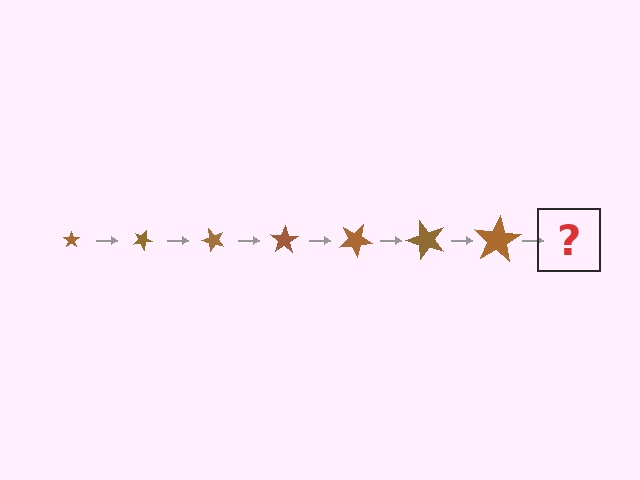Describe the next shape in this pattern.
It should be a star, larger than the previous one and rotated 175 degrees from the start.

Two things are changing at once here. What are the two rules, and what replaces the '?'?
The two rules are that the star grows larger each step and it rotates 25 degrees each step. The '?' should be a star, larger than the previous one and rotated 175 degrees from the start.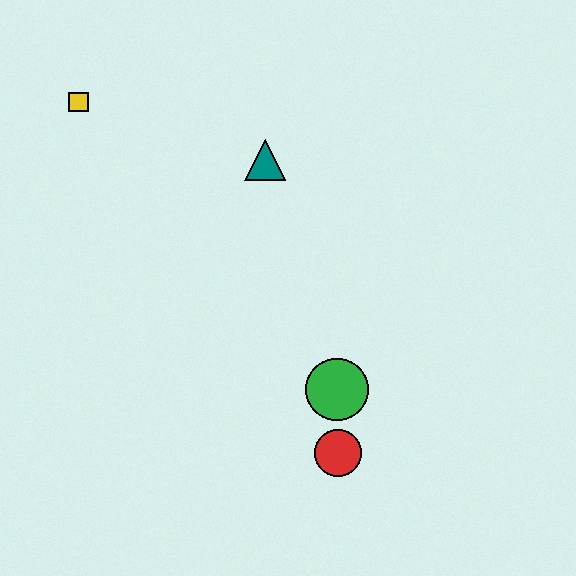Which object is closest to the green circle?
The red circle is closest to the green circle.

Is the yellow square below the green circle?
No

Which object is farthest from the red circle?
The yellow square is farthest from the red circle.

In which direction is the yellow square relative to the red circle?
The yellow square is above the red circle.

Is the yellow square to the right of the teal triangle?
No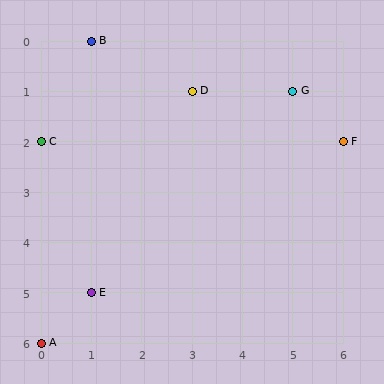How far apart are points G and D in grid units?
Points G and D are 2 columns apart.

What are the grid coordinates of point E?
Point E is at grid coordinates (1, 5).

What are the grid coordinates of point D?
Point D is at grid coordinates (3, 1).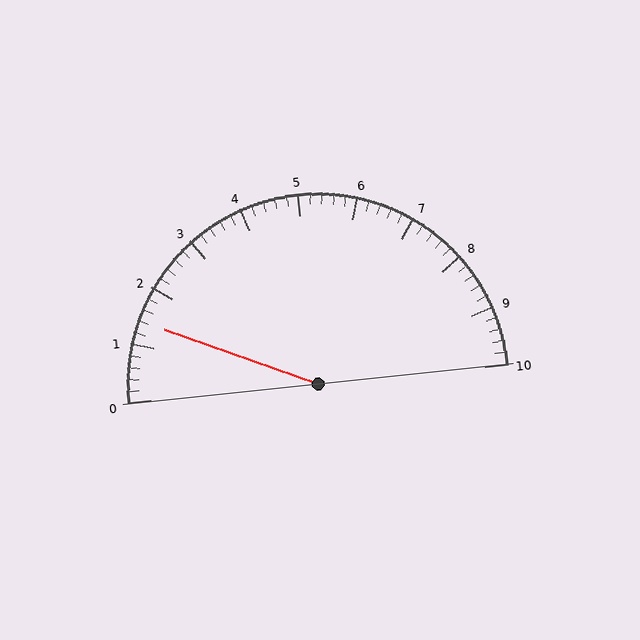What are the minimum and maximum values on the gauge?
The gauge ranges from 0 to 10.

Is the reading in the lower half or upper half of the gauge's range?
The reading is in the lower half of the range (0 to 10).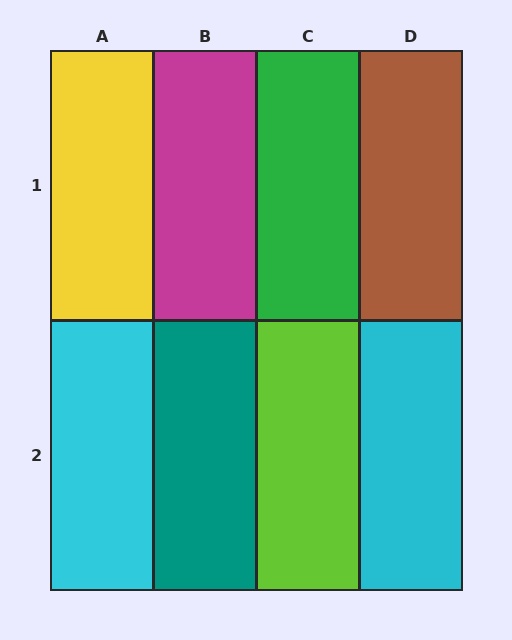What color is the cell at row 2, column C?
Lime.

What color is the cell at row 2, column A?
Cyan.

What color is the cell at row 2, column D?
Cyan.